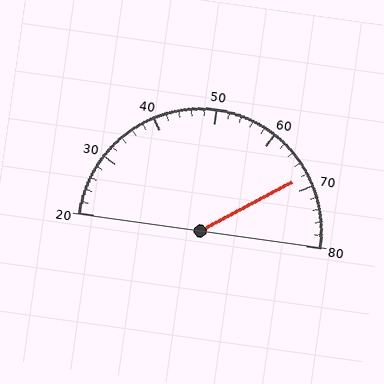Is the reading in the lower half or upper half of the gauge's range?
The reading is in the upper half of the range (20 to 80).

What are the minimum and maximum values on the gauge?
The gauge ranges from 20 to 80.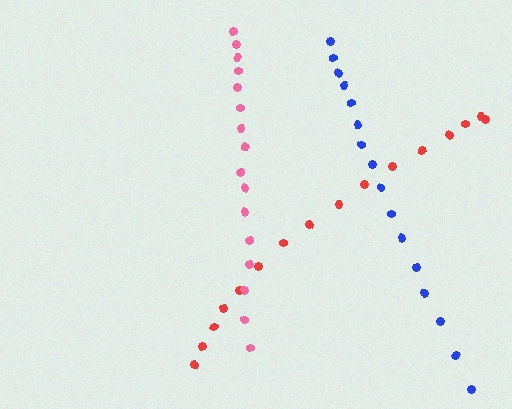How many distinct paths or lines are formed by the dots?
There are 3 distinct paths.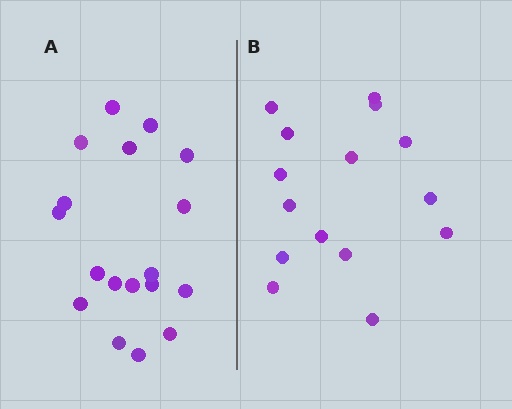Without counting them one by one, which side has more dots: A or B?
Region A (the left region) has more dots.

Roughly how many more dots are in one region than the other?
Region A has just a few more — roughly 2 or 3 more dots than region B.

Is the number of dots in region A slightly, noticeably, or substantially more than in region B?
Region A has only slightly more — the two regions are fairly close. The ratio is roughly 1.2 to 1.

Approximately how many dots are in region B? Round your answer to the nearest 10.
About 20 dots. (The exact count is 15, which rounds to 20.)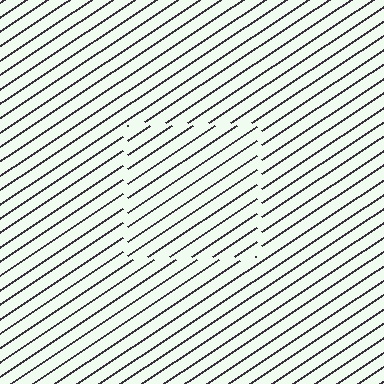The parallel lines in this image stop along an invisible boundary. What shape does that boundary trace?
An illusory square. The interior of the shape contains the same grating, shifted by half a period — the contour is defined by the phase discontinuity where line-ends from the inner and outer gratings abut.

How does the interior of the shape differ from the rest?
The interior of the shape contains the same grating, shifted by half a period — the contour is defined by the phase discontinuity where line-ends from the inner and outer gratings abut.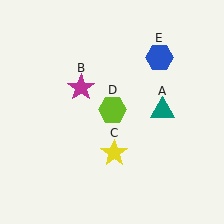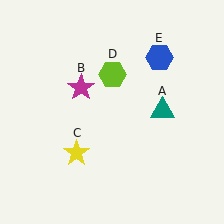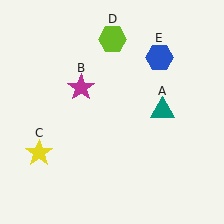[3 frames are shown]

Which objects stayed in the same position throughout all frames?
Teal triangle (object A) and magenta star (object B) and blue hexagon (object E) remained stationary.